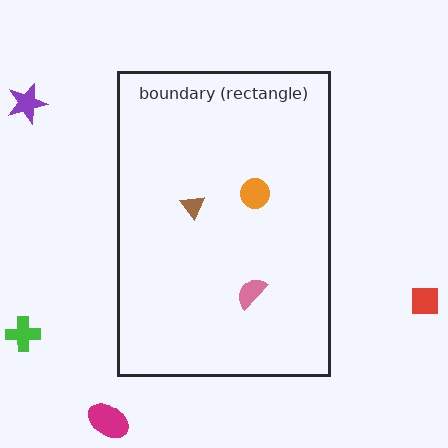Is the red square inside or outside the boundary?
Outside.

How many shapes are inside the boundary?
3 inside, 4 outside.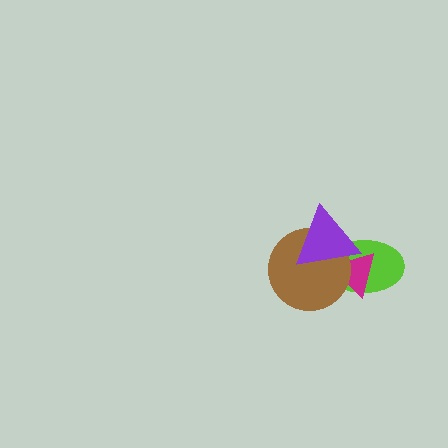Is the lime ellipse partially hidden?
Yes, it is partially covered by another shape.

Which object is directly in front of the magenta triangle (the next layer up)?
The brown circle is directly in front of the magenta triangle.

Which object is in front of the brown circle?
The purple triangle is in front of the brown circle.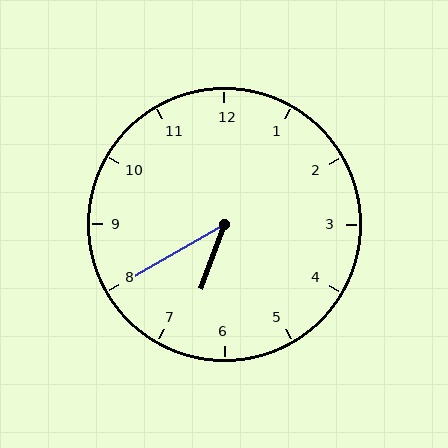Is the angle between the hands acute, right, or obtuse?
It is acute.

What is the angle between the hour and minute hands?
Approximately 40 degrees.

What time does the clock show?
6:40.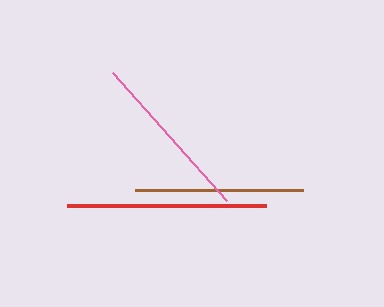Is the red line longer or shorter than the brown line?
The red line is longer than the brown line.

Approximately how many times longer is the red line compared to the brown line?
The red line is approximately 1.2 times the length of the brown line.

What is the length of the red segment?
The red segment is approximately 199 pixels long.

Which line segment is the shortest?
The brown line is the shortest at approximately 168 pixels.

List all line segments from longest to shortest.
From longest to shortest: red, pink, brown.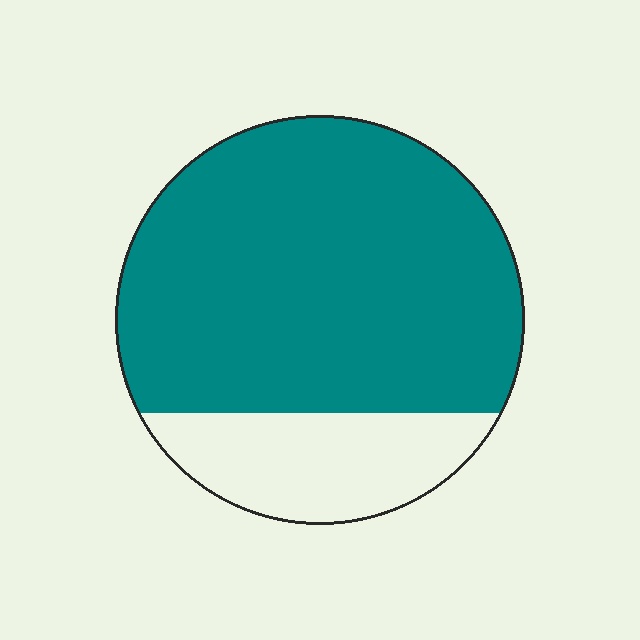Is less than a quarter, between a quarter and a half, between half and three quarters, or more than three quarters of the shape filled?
More than three quarters.